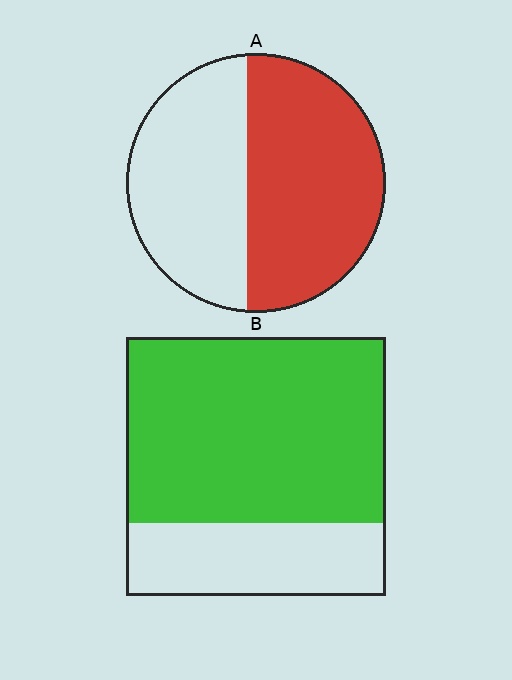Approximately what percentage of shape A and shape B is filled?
A is approximately 55% and B is approximately 70%.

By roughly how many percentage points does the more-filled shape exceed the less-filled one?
By roughly 15 percentage points (B over A).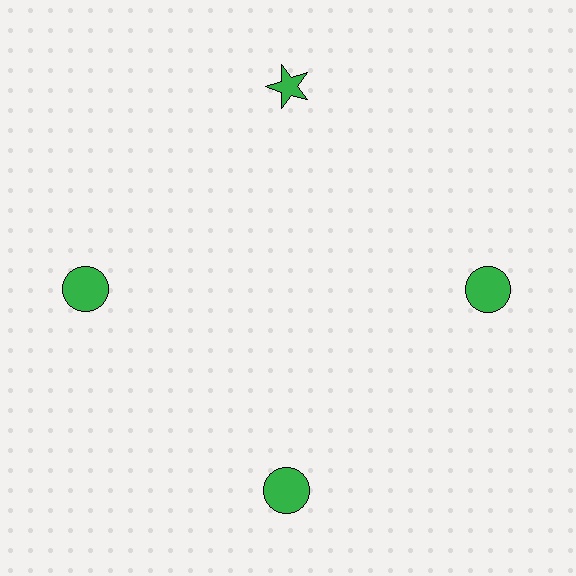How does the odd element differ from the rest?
It has a different shape: star instead of circle.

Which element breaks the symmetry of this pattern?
The green star at roughly the 12 o'clock position breaks the symmetry. All other shapes are green circles.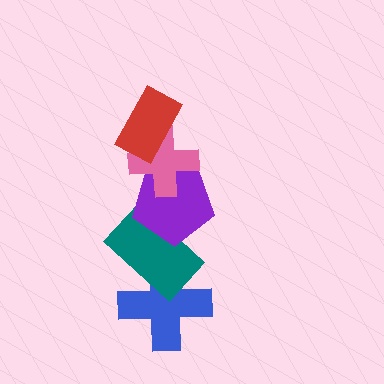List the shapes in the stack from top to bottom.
From top to bottom: the red rectangle, the pink cross, the purple pentagon, the teal rectangle, the blue cross.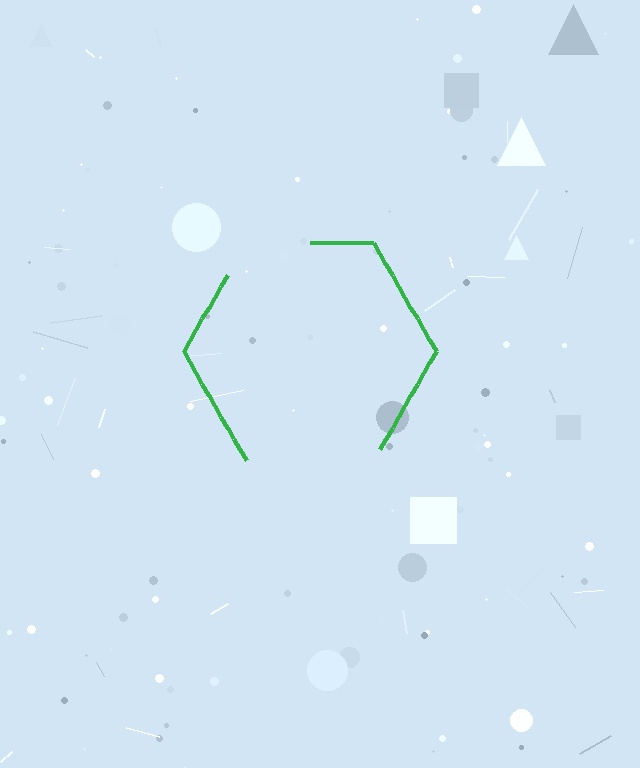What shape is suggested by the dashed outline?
The dashed outline suggests a hexagon.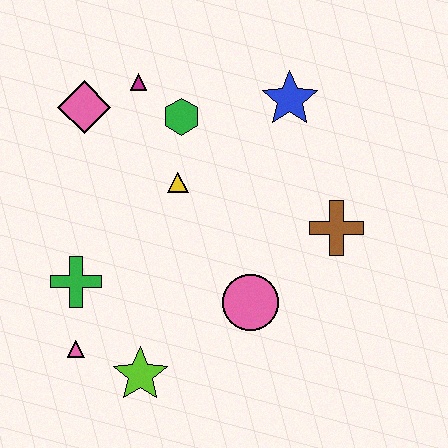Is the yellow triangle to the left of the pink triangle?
No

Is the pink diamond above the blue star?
No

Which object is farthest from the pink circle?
The pink diamond is farthest from the pink circle.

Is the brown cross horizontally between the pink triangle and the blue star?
No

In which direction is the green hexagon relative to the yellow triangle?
The green hexagon is above the yellow triangle.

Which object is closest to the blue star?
The green hexagon is closest to the blue star.